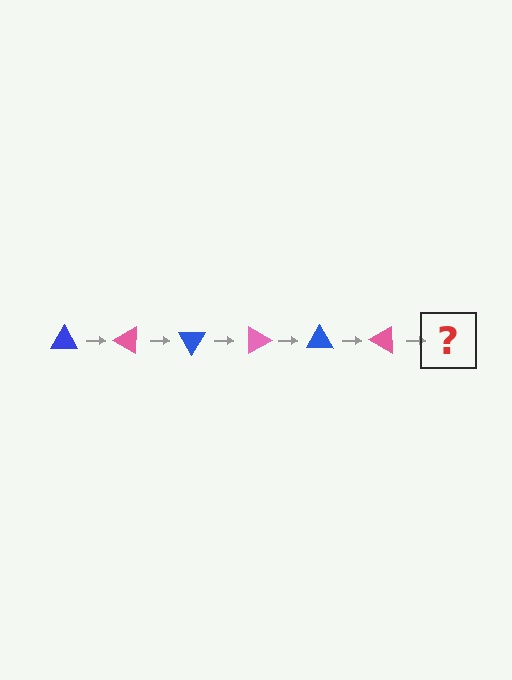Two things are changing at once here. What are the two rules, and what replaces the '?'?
The two rules are that it rotates 30 degrees each step and the color cycles through blue and pink. The '?' should be a blue triangle, rotated 180 degrees from the start.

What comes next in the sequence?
The next element should be a blue triangle, rotated 180 degrees from the start.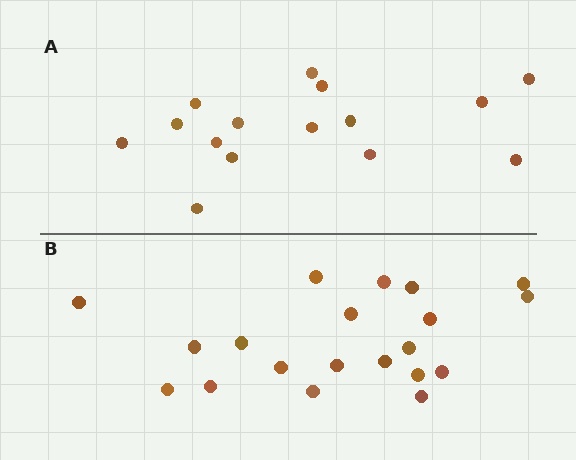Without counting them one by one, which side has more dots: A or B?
Region B (the bottom region) has more dots.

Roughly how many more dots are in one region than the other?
Region B has about 5 more dots than region A.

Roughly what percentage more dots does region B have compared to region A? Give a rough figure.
About 35% more.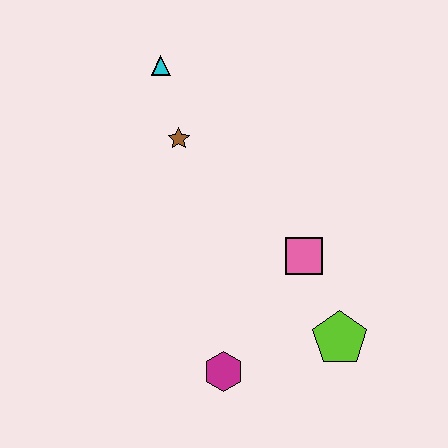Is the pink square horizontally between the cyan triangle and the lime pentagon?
Yes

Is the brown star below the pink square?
No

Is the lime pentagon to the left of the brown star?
No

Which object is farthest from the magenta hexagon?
The cyan triangle is farthest from the magenta hexagon.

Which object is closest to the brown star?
The cyan triangle is closest to the brown star.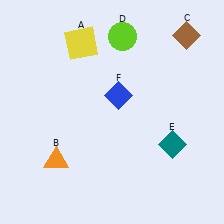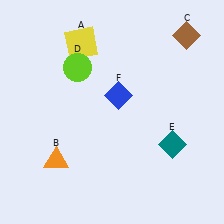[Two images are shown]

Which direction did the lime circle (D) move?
The lime circle (D) moved left.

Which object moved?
The lime circle (D) moved left.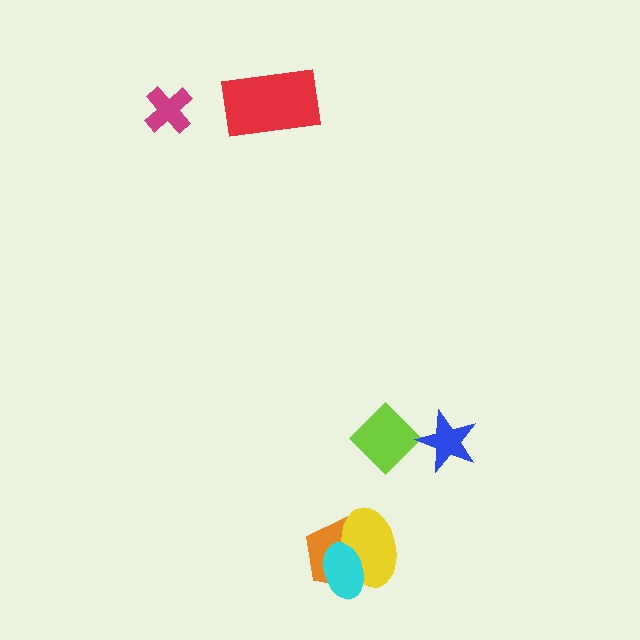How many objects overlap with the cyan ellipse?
2 objects overlap with the cyan ellipse.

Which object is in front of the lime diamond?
The blue star is in front of the lime diamond.